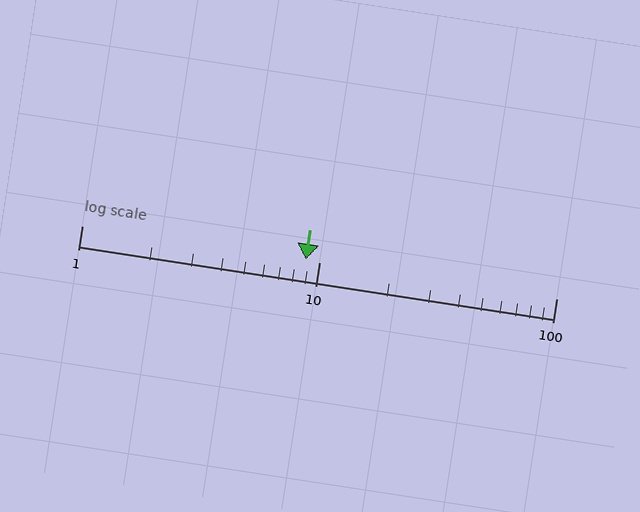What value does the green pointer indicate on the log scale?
The pointer indicates approximately 8.8.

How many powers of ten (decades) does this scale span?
The scale spans 2 decades, from 1 to 100.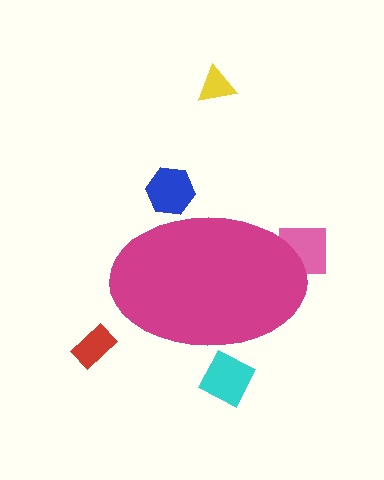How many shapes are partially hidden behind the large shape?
3 shapes are partially hidden.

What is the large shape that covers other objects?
A magenta ellipse.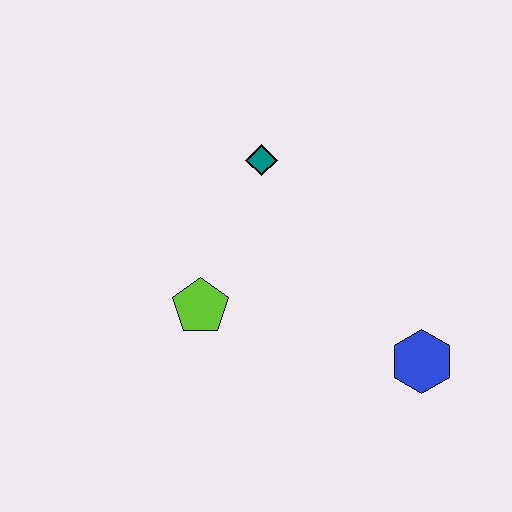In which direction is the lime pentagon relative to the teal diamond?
The lime pentagon is below the teal diamond.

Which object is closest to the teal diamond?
The lime pentagon is closest to the teal diamond.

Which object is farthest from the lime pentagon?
The blue hexagon is farthest from the lime pentagon.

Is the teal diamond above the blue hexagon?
Yes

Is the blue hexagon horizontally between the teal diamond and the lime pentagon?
No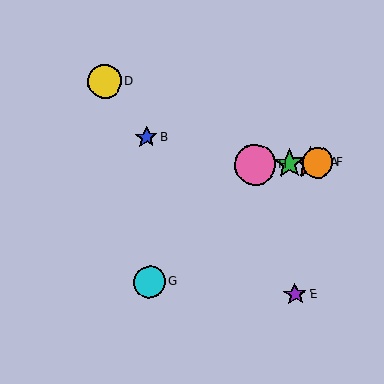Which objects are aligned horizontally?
Objects A, C, F, H are aligned horizontally.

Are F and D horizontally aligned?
No, F is at y≈163 and D is at y≈82.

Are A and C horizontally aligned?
Yes, both are at y≈163.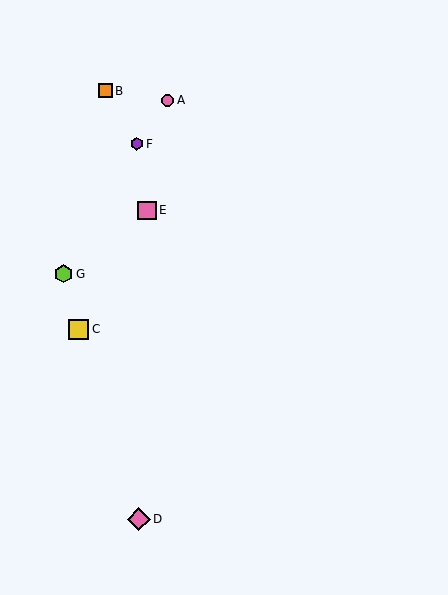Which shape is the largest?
The pink diamond (labeled D) is the largest.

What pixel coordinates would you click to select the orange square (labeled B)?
Click at (105, 91) to select the orange square B.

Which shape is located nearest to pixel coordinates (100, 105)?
The orange square (labeled B) at (105, 91) is nearest to that location.